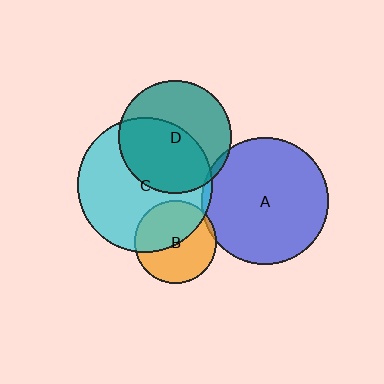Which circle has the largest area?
Circle C (cyan).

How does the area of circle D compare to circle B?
Approximately 1.9 times.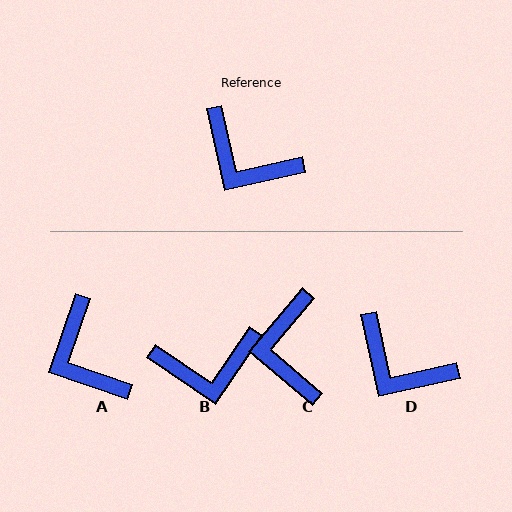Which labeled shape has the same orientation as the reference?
D.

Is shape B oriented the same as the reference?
No, it is off by about 44 degrees.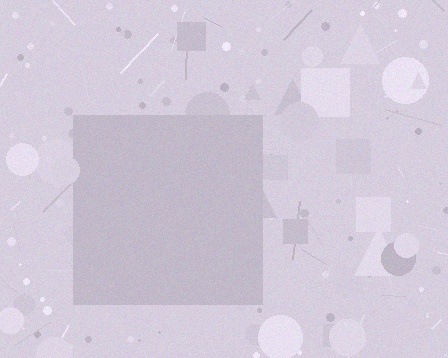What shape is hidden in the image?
A square is hidden in the image.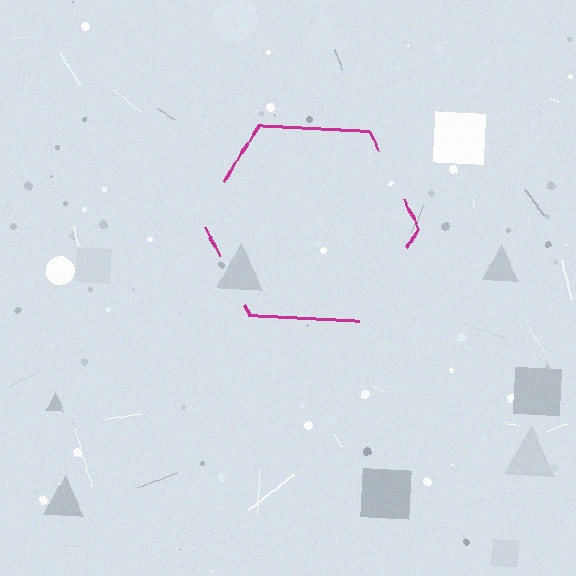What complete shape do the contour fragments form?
The contour fragments form a hexagon.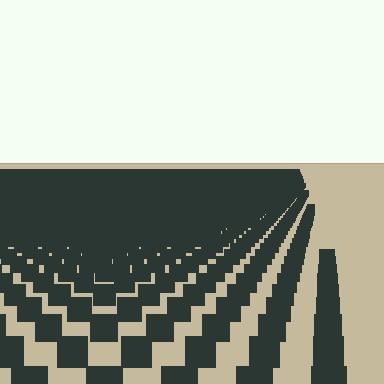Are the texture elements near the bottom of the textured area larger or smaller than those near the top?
Larger. Near the bottom, elements are closer to the viewer and appear at a bigger on-screen size.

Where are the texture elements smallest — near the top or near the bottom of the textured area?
Near the top.